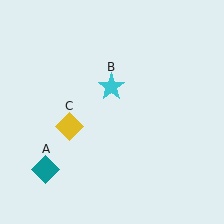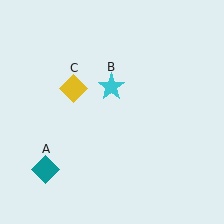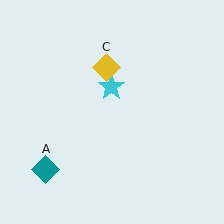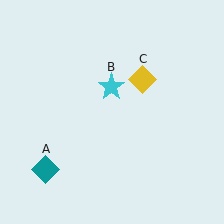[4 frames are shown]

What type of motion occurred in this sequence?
The yellow diamond (object C) rotated clockwise around the center of the scene.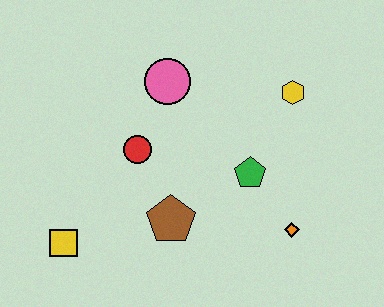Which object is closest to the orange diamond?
The green pentagon is closest to the orange diamond.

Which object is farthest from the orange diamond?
The yellow square is farthest from the orange diamond.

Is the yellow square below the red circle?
Yes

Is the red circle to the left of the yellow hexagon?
Yes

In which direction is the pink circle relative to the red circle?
The pink circle is above the red circle.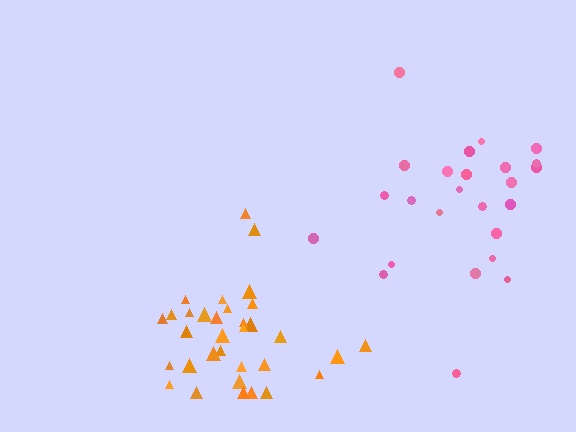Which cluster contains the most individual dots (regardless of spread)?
Orange (33).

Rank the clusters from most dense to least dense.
orange, pink.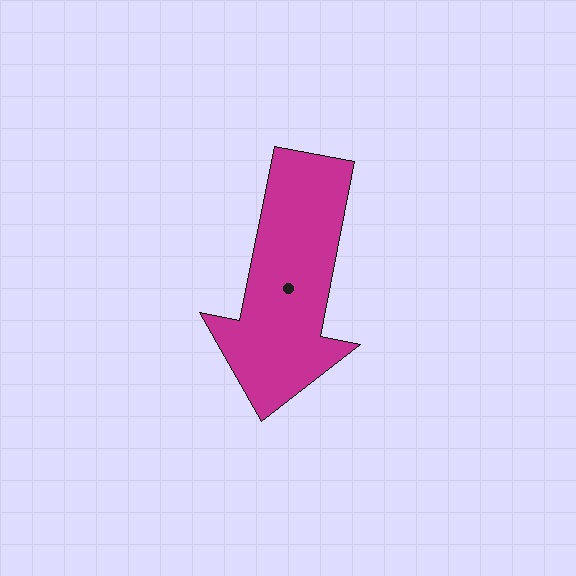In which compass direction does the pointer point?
South.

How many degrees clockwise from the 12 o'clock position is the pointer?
Approximately 191 degrees.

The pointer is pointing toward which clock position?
Roughly 6 o'clock.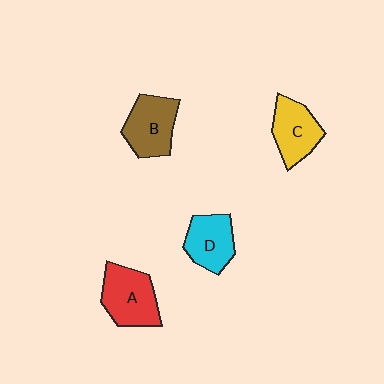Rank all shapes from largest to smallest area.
From largest to smallest: A (red), B (brown), C (yellow), D (cyan).